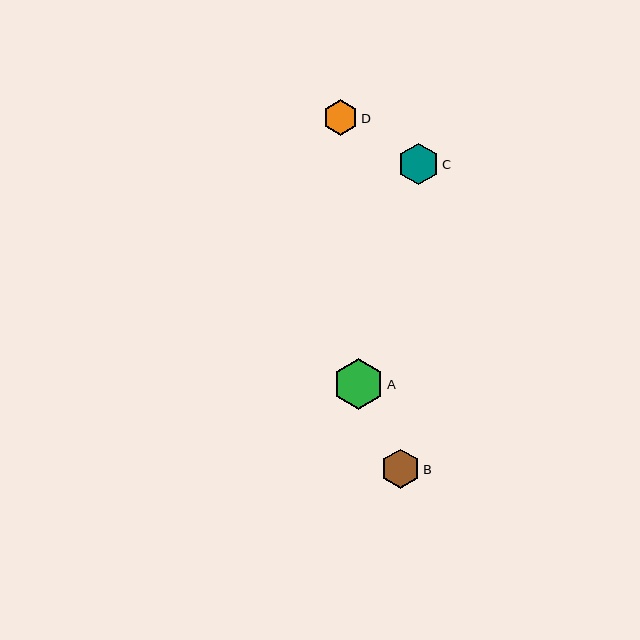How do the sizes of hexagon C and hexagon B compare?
Hexagon C and hexagon B are approximately the same size.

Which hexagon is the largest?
Hexagon A is the largest with a size of approximately 50 pixels.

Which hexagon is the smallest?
Hexagon D is the smallest with a size of approximately 35 pixels.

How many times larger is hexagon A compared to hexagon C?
Hexagon A is approximately 1.2 times the size of hexagon C.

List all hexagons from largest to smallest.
From largest to smallest: A, C, B, D.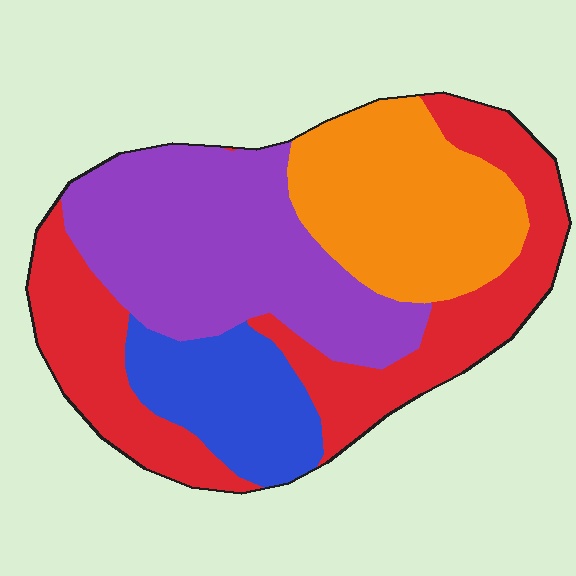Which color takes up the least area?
Blue, at roughly 15%.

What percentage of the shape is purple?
Purple takes up about one third (1/3) of the shape.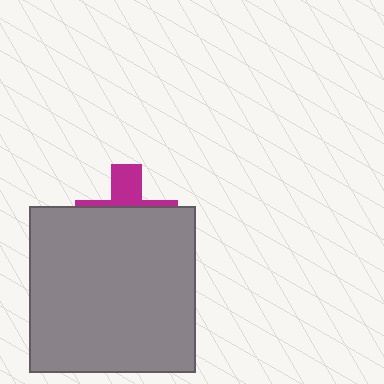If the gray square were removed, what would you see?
You would see the complete magenta cross.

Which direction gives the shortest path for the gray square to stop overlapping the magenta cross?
Moving down gives the shortest separation.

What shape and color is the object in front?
The object in front is a gray square.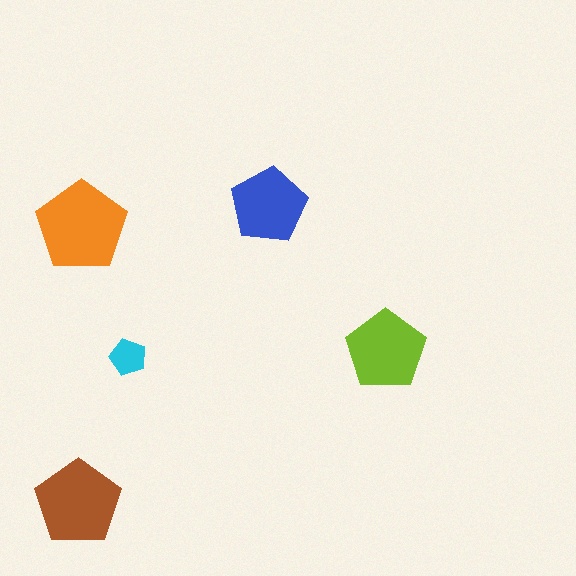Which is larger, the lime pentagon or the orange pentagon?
The orange one.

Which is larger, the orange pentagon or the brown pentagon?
The orange one.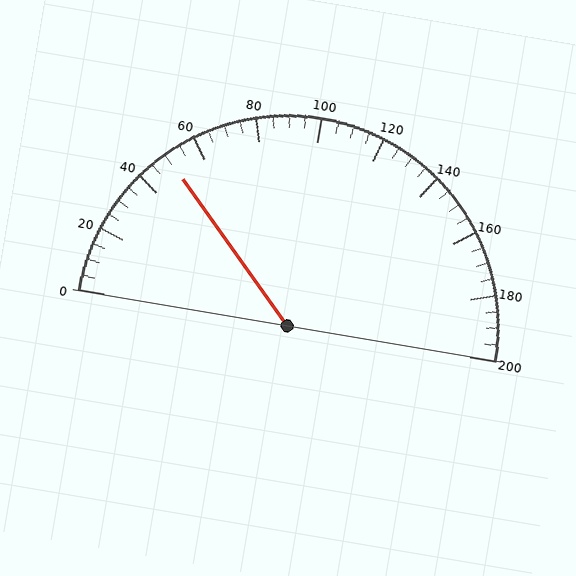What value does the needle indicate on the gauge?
The needle indicates approximately 50.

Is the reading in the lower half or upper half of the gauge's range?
The reading is in the lower half of the range (0 to 200).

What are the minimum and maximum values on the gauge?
The gauge ranges from 0 to 200.